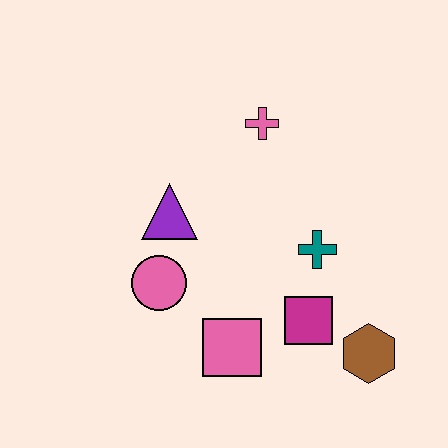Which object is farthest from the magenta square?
The pink cross is farthest from the magenta square.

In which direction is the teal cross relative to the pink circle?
The teal cross is to the right of the pink circle.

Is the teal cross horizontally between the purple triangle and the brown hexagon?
Yes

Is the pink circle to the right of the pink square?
No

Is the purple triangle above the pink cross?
No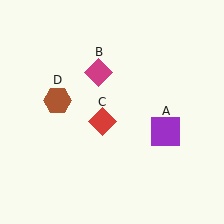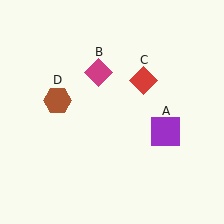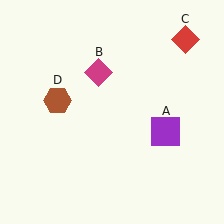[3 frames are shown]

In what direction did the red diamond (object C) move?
The red diamond (object C) moved up and to the right.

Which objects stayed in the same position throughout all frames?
Purple square (object A) and magenta diamond (object B) and brown hexagon (object D) remained stationary.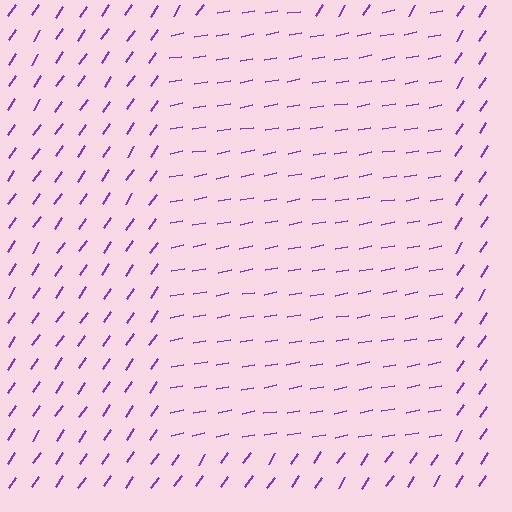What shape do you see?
I see a rectangle.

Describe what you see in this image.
The image is filled with small purple line segments. A rectangle region in the image has lines oriented differently from the surrounding lines, creating a visible texture boundary.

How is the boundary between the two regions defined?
The boundary is defined purely by a change in line orientation (approximately 45 degrees difference). All lines are the same color and thickness.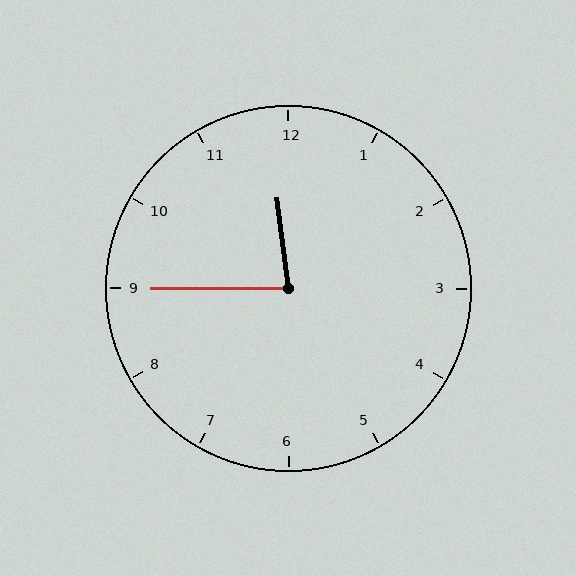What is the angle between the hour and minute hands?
Approximately 82 degrees.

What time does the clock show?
11:45.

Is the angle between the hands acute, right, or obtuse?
It is acute.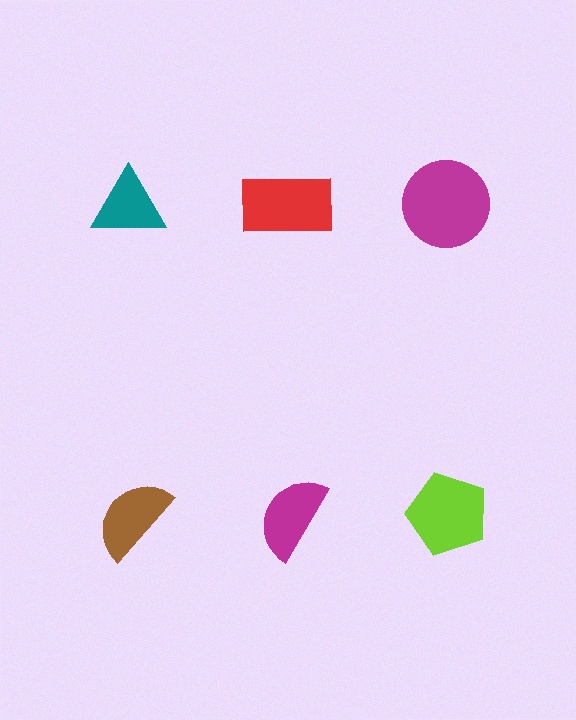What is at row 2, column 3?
A lime pentagon.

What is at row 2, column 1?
A brown semicircle.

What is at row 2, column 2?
A magenta semicircle.